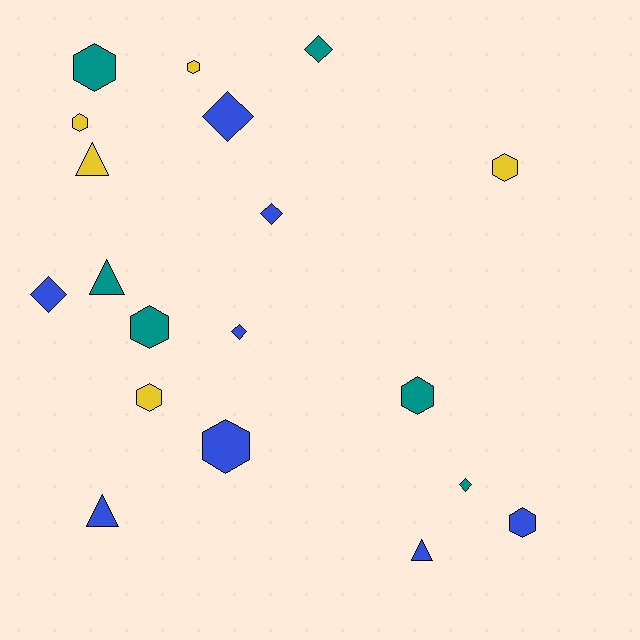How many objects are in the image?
There are 19 objects.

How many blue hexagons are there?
There are 2 blue hexagons.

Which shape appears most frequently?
Hexagon, with 9 objects.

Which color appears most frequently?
Blue, with 8 objects.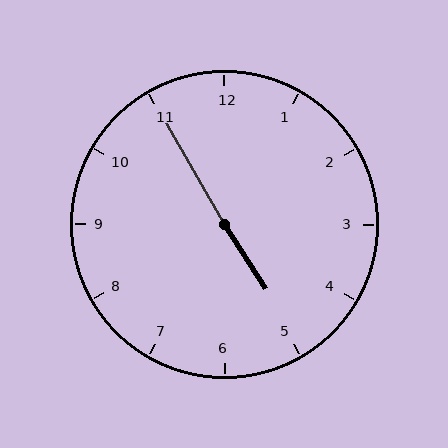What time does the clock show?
4:55.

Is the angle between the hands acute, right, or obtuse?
It is obtuse.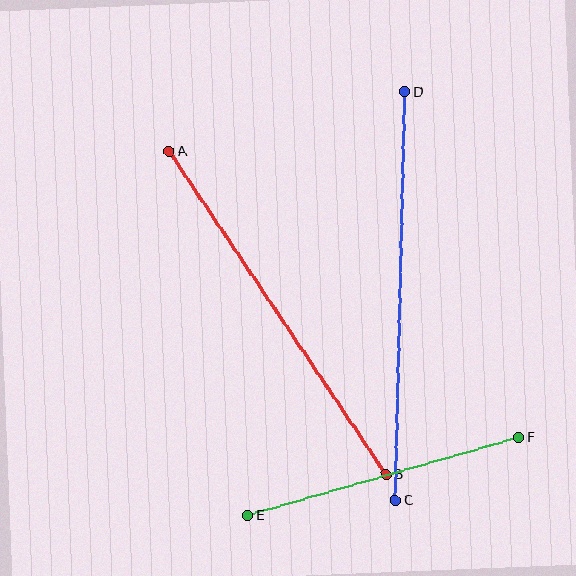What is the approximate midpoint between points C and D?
The midpoint is at approximately (400, 296) pixels.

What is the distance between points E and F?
The distance is approximately 282 pixels.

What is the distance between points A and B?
The distance is approximately 389 pixels.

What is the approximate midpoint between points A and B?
The midpoint is at approximately (277, 313) pixels.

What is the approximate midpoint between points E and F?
The midpoint is at approximately (383, 477) pixels.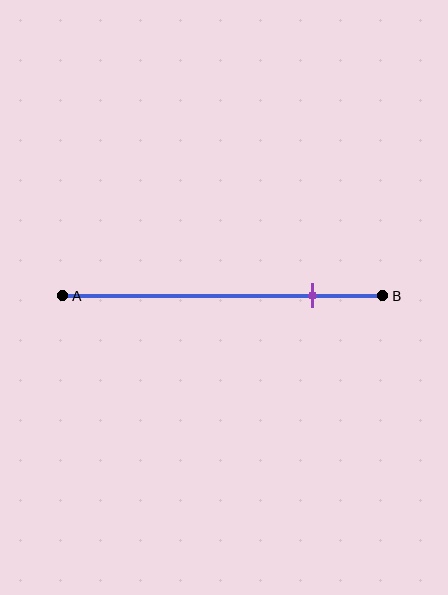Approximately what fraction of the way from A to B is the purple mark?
The purple mark is approximately 80% of the way from A to B.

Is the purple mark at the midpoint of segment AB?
No, the mark is at about 80% from A, not at the 50% midpoint.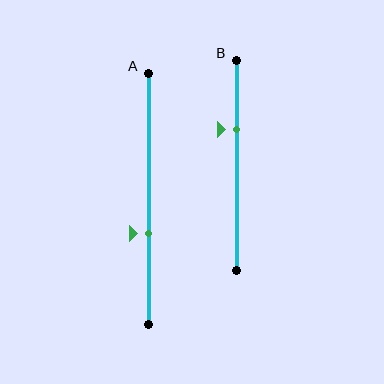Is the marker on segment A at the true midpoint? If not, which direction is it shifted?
No, the marker on segment A is shifted downward by about 14% of the segment length.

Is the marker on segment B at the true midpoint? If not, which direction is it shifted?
No, the marker on segment B is shifted upward by about 17% of the segment length.